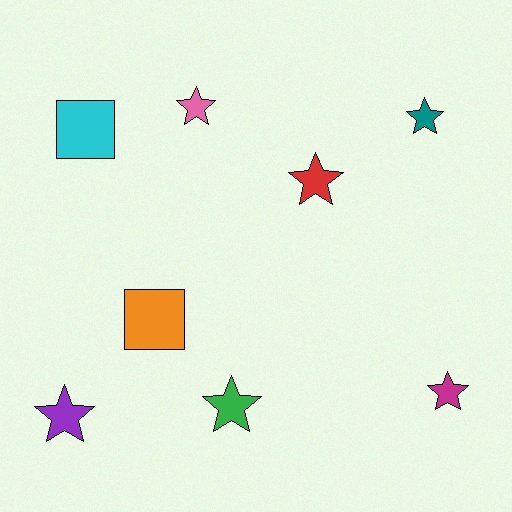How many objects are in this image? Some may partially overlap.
There are 8 objects.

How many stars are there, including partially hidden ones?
There are 6 stars.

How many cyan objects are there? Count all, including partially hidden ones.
There is 1 cyan object.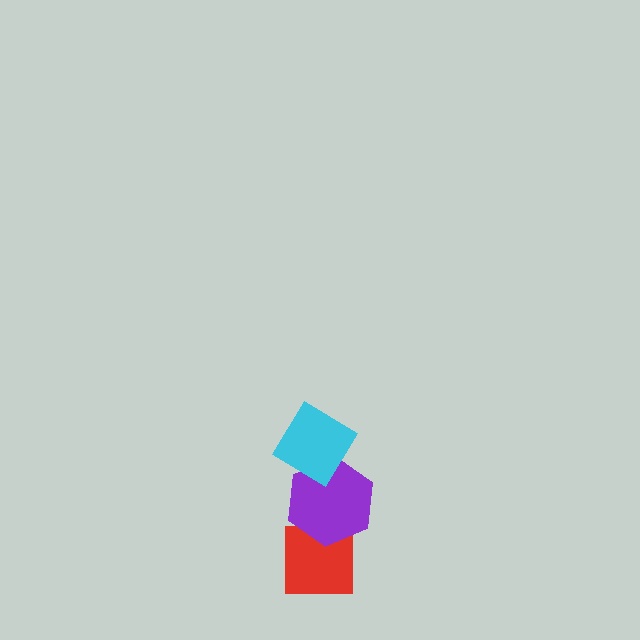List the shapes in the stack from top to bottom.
From top to bottom: the cyan diamond, the purple hexagon, the red square.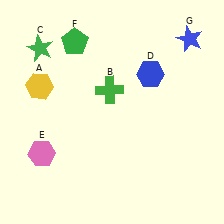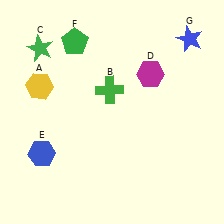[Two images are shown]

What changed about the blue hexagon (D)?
In Image 1, D is blue. In Image 2, it changed to magenta.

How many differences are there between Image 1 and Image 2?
There are 2 differences between the two images.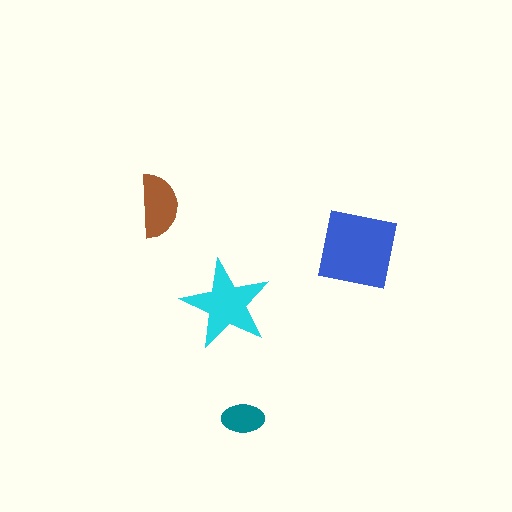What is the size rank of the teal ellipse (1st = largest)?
4th.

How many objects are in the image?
There are 4 objects in the image.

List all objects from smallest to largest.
The teal ellipse, the brown semicircle, the cyan star, the blue square.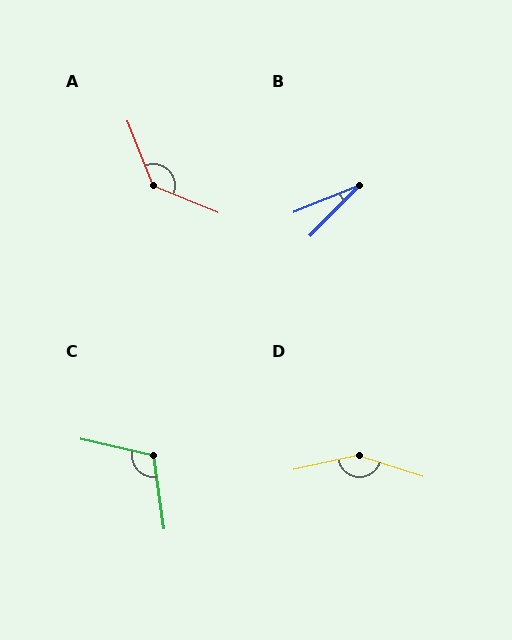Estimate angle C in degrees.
Approximately 111 degrees.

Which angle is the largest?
D, at approximately 150 degrees.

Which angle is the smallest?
B, at approximately 24 degrees.